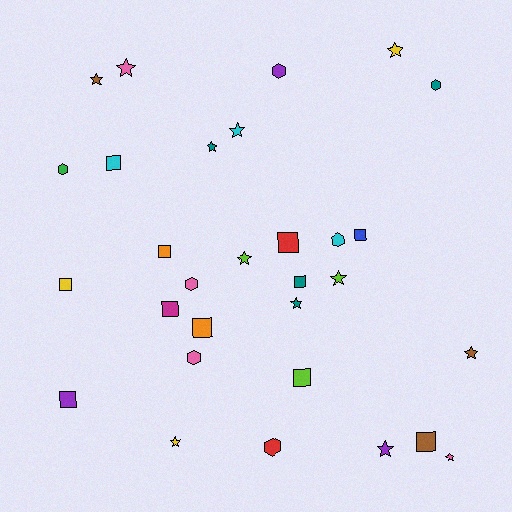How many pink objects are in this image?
There are 4 pink objects.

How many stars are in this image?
There are 12 stars.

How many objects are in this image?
There are 30 objects.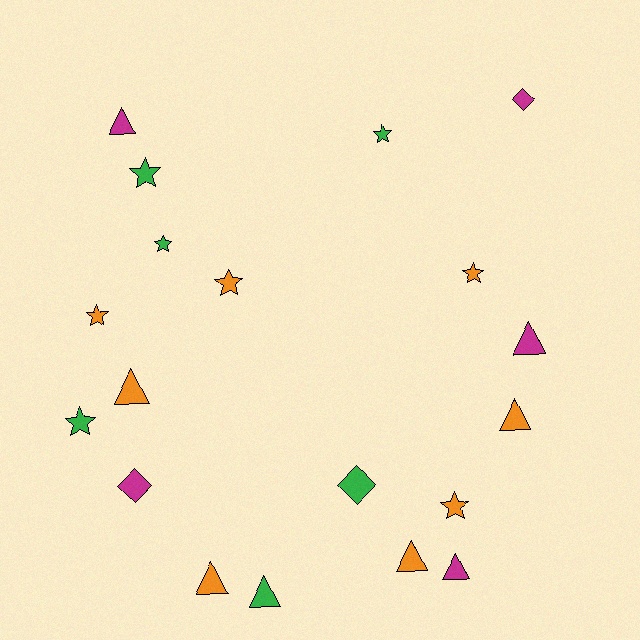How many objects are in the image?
There are 19 objects.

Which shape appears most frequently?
Triangle, with 8 objects.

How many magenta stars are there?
There are no magenta stars.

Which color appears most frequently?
Orange, with 8 objects.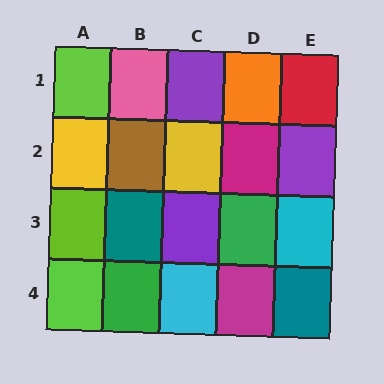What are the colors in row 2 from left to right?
Yellow, brown, yellow, magenta, purple.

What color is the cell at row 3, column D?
Green.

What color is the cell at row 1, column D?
Orange.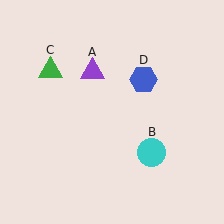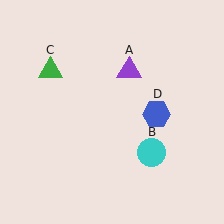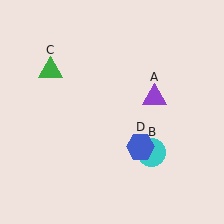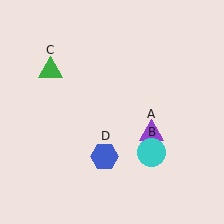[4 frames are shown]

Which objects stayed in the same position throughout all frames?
Cyan circle (object B) and green triangle (object C) remained stationary.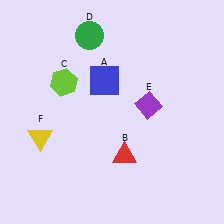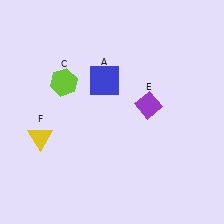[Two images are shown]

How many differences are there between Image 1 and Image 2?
There are 2 differences between the two images.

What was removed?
The green circle (D), the red triangle (B) were removed in Image 2.